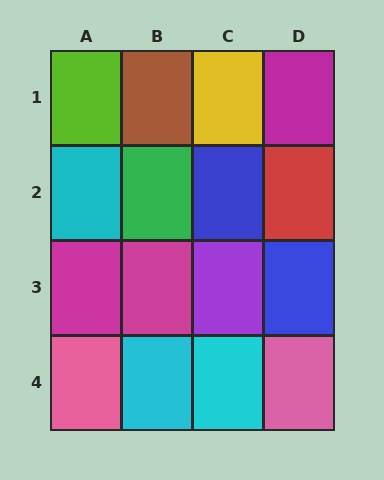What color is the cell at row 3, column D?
Blue.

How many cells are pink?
2 cells are pink.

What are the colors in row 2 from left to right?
Cyan, green, blue, red.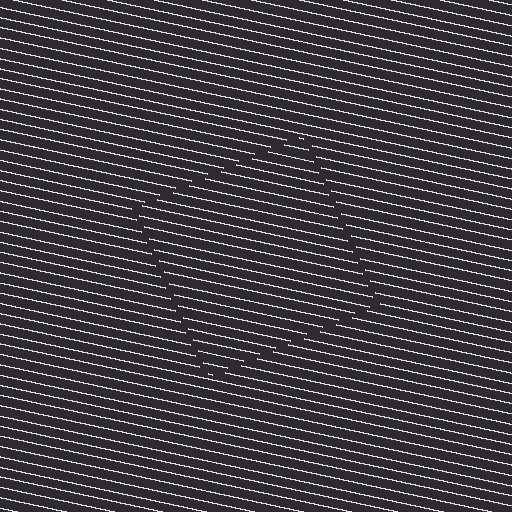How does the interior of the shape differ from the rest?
The interior of the shape contains the same grating, shifted by half a period — the contour is defined by the phase discontinuity where line-ends from the inner and outer gratings abut.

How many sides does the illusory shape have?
4 sides — the line-ends trace a square.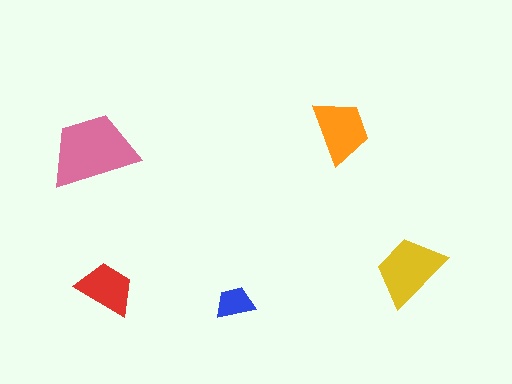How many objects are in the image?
There are 5 objects in the image.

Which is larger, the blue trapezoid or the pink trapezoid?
The pink one.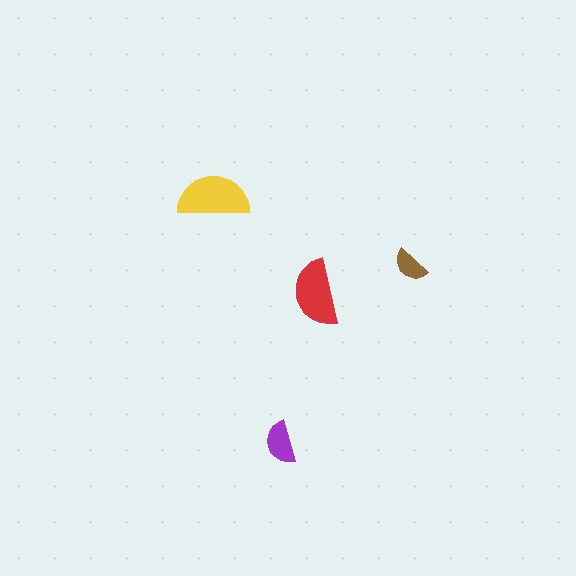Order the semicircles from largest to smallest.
the yellow one, the red one, the purple one, the brown one.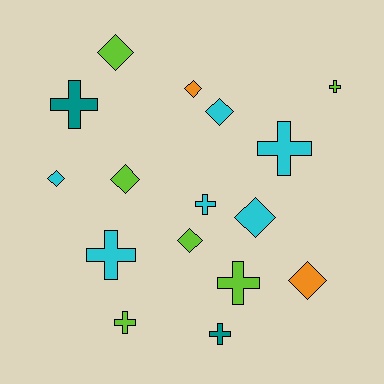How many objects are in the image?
There are 16 objects.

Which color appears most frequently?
Cyan, with 6 objects.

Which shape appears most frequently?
Diamond, with 8 objects.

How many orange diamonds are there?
There are 2 orange diamonds.